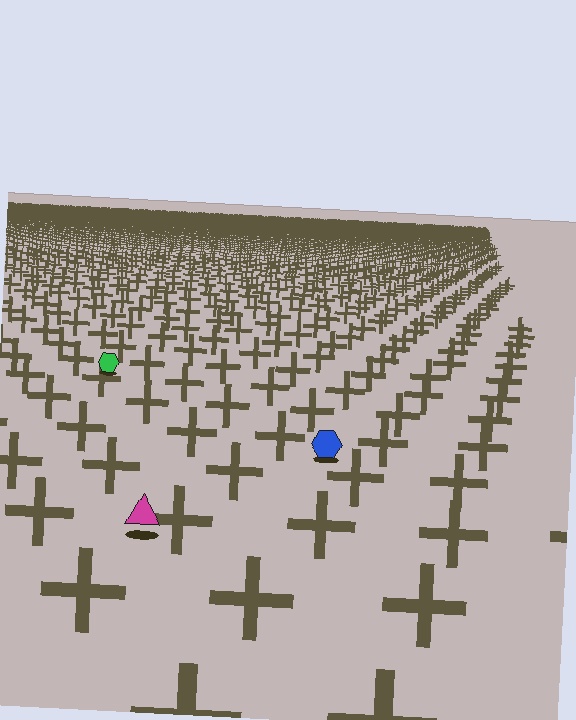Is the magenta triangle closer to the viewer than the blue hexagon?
Yes. The magenta triangle is closer — you can tell from the texture gradient: the ground texture is coarser near it.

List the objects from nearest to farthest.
From nearest to farthest: the magenta triangle, the blue hexagon, the green hexagon.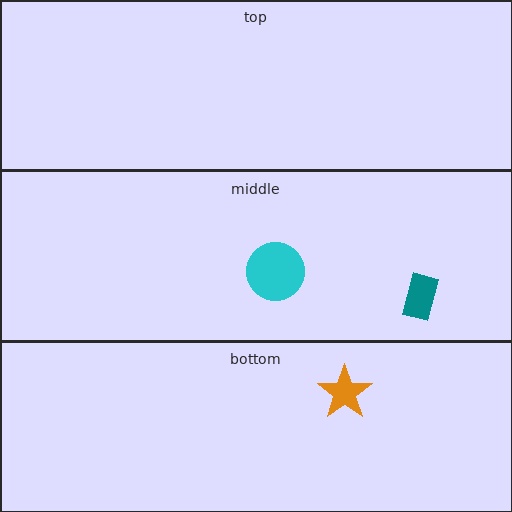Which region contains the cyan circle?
The middle region.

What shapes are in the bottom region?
The orange star.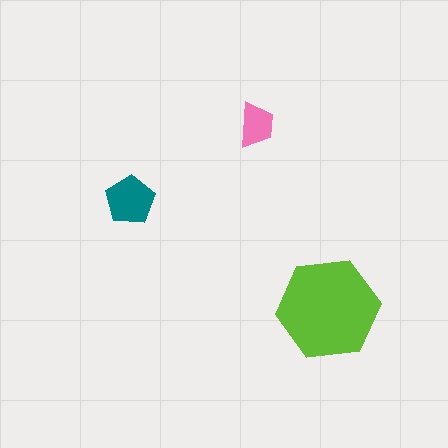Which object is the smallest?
The pink trapezoid.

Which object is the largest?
The lime hexagon.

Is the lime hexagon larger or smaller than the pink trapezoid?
Larger.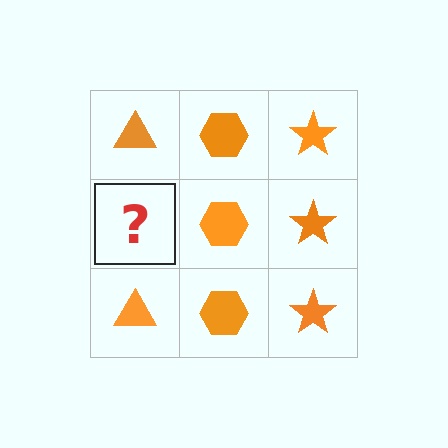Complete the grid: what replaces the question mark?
The question mark should be replaced with an orange triangle.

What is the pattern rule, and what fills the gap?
The rule is that each column has a consistent shape. The gap should be filled with an orange triangle.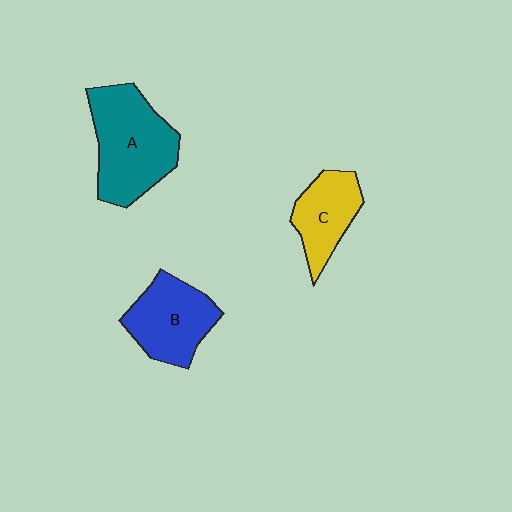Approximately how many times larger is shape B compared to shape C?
Approximately 1.2 times.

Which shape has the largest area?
Shape A (teal).